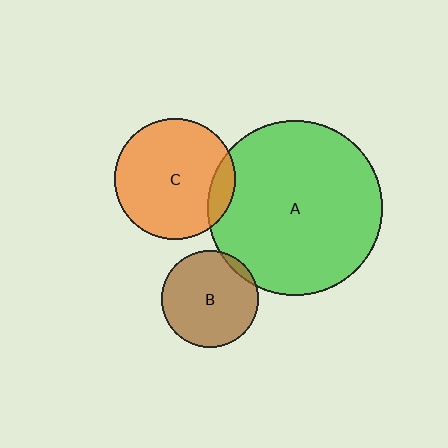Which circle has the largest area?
Circle A (green).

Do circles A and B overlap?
Yes.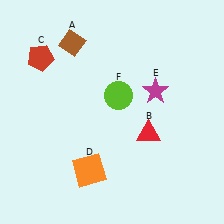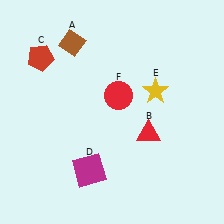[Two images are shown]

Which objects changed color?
D changed from orange to magenta. E changed from magenta to yellow. F changed from lime to red.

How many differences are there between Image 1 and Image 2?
There are 3 differences between the two images.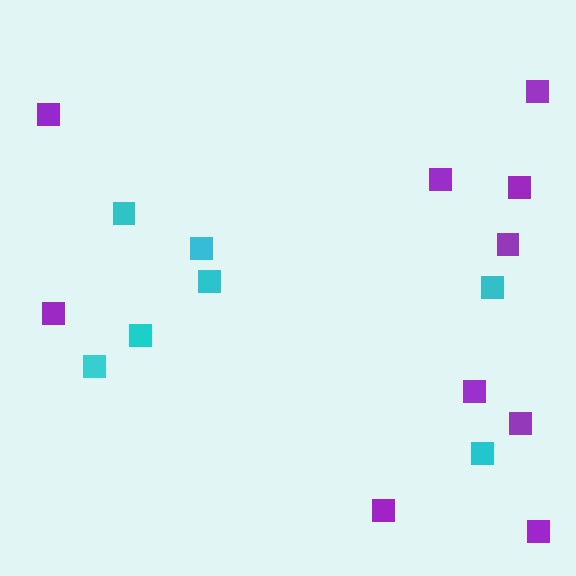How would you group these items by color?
There are 2 groups: one group of purple squares (10) and one group of cyan squares (7).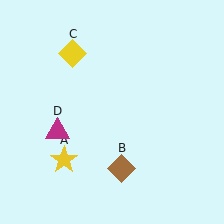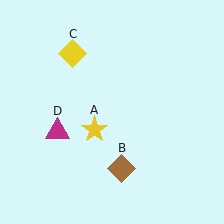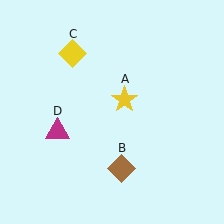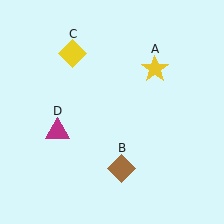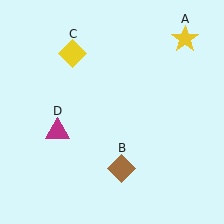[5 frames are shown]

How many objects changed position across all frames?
1 object changed position: yellow star (object A).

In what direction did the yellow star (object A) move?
The yellow star (object A) moved up and to the right.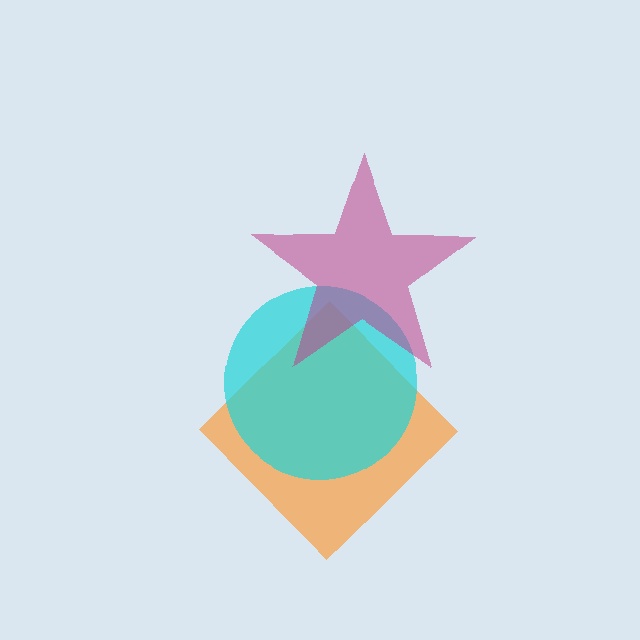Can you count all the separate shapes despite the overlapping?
Yes, there are 3 separate shapes.